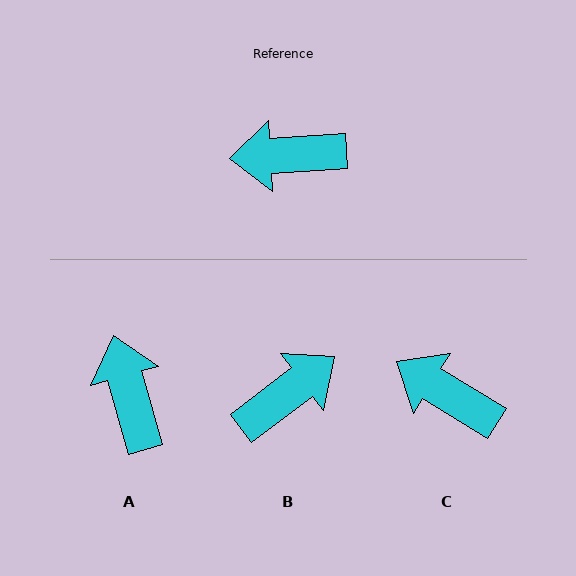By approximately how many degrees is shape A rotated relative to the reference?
Approximately 78 degrees clockwise.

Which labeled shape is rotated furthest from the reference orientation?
B, about 146 degrees away.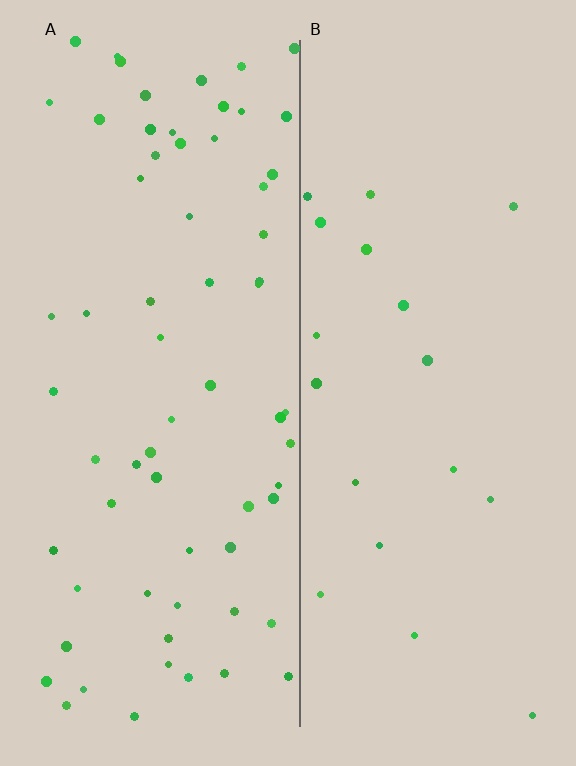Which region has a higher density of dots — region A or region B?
A (the left).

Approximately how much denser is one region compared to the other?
Approximately 3.5× — region A over region B.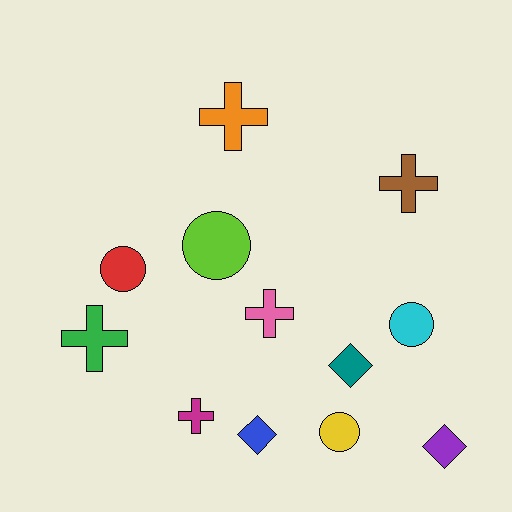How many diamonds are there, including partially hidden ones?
There are 3 diamonds.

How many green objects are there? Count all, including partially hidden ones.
There is 1 green object.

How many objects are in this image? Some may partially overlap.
There are 12 objects.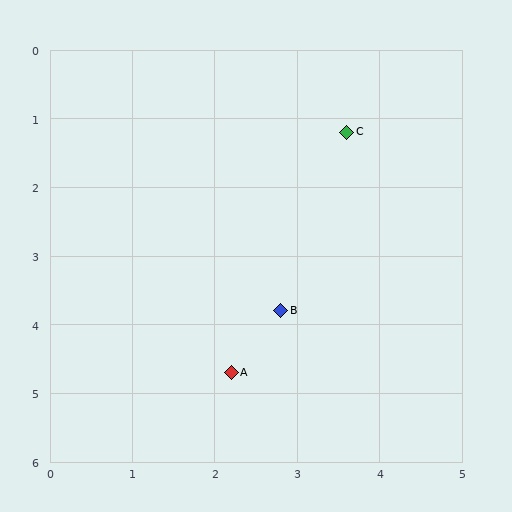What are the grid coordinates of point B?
Point B is at approximately (2.8, 3.8).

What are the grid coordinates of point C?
Point C is at approximately (3.6, 1.2).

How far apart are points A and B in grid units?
Points A and B are about 1.1 grid units apart.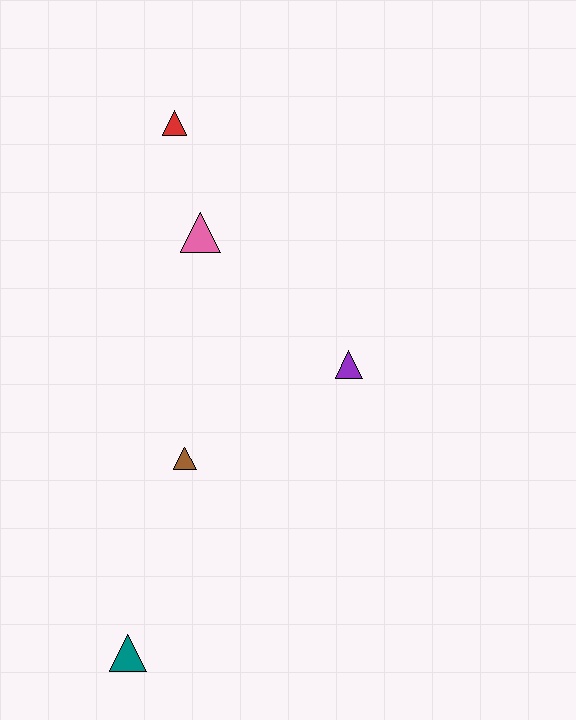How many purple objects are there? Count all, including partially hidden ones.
There is 1 purple object.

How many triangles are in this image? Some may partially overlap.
There are 5 triangles.